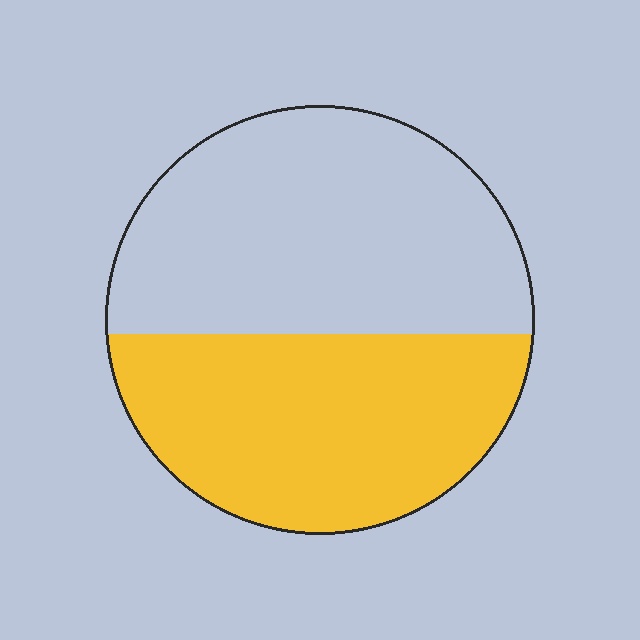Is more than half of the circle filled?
No.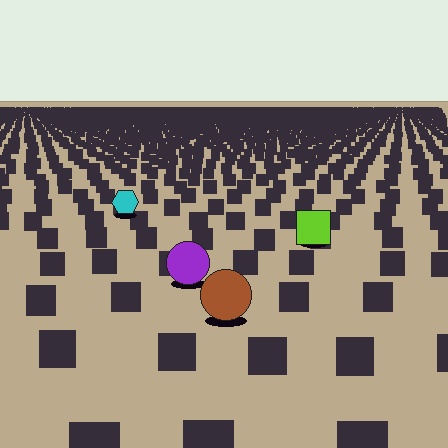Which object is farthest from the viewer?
The cyan hexagon is farthest from the viewer. It appears smaller and the ground texture around it is denser.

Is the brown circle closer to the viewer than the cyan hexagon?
Yes. The brown circle is closer — you can tell from the texture gradient: the ground texture is coarser near it.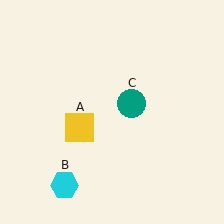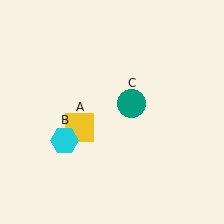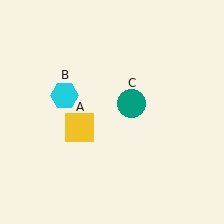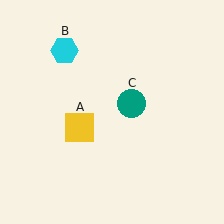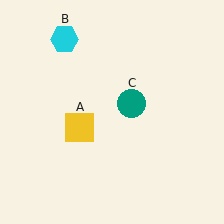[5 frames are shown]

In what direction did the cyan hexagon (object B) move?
The cyan hexagon (object B) moved up.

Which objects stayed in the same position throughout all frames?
Yellow square (object A) and teal circle (object C) remained stationary.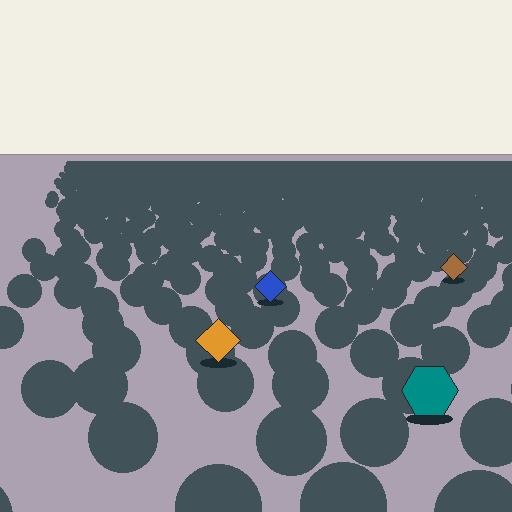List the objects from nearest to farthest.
From nearest to farthest: the teal hexagon, the orange diamond, the blue diamond, the brown diamond.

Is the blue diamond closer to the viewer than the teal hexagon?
No. The teal hexagon is closer — you can tell from the texture gradient: the ground texture is coarser near it.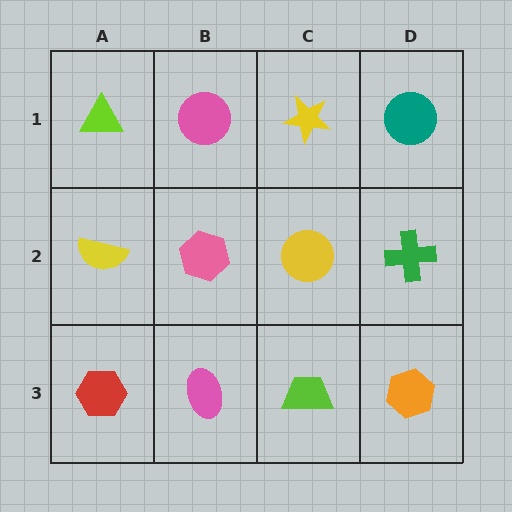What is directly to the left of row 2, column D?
A yellow circle.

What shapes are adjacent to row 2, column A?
A lime triangle (row 1, column A), a red hexagon (row 3, column A), a pink hexagon (row 2, column B).